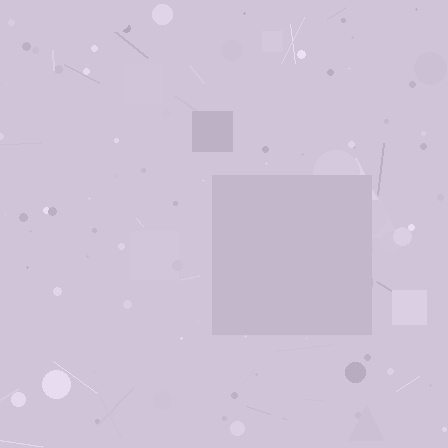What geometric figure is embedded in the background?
A square is embedded in the background.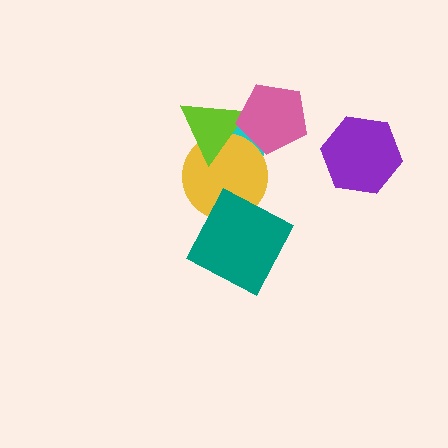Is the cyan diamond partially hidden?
Yes, it is partially covered by another shape.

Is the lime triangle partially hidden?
Yes, it is partially covered by another shape.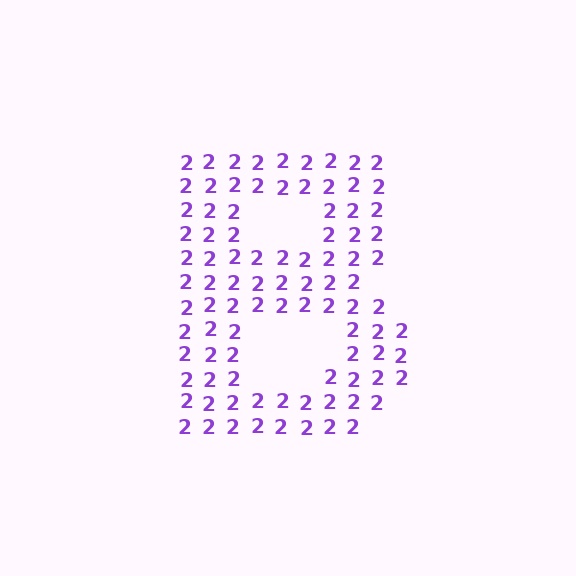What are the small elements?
The small elements are digit 2's.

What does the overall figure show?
The overall figure shows the letter B.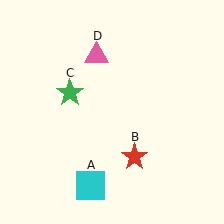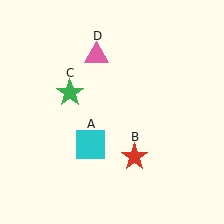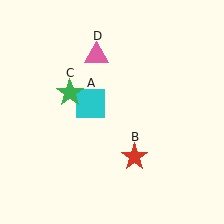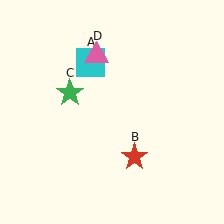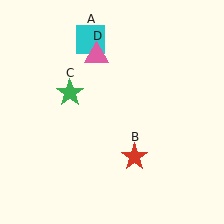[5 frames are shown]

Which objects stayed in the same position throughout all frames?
Red star (object B) and green star (object C) and pink triangle (object D) remained stationary.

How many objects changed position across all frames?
1 object changed position: cyan square (object A).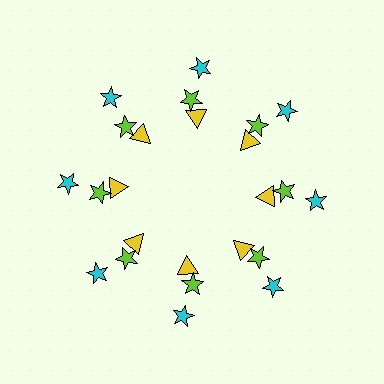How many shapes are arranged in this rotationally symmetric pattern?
There are 24 shapes, arranged in 8 groups of 3.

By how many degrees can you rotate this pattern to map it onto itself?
The pattern maps onto itself every 45 degrees of rotation.